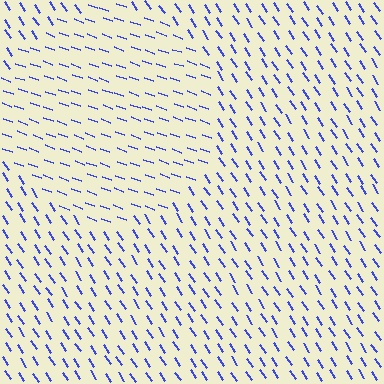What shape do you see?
I see a circle.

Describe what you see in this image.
The image is filled with small blue line segments. A circle region in the image has lines oriented differently from the surrounding lines, creating a visible texture boundary.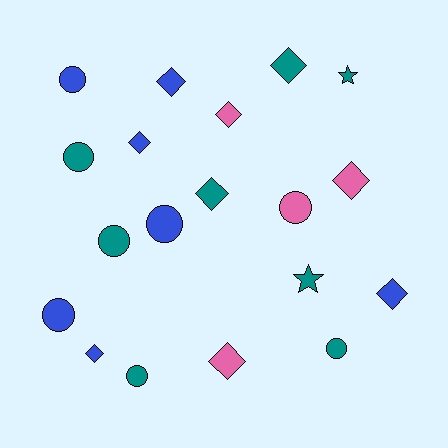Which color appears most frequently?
Teal, with 8 objects.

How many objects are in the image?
There are 19 objects.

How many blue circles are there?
There are 3 blue circles.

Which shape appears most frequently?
Diamond, with 9 objects.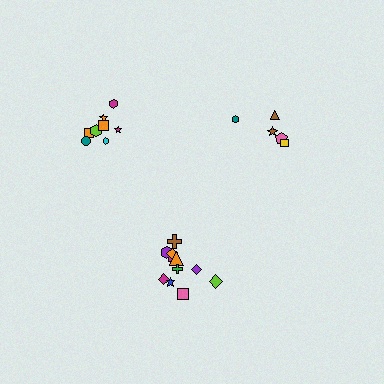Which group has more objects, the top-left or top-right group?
The top-left group.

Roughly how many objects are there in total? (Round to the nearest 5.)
Roughly 25 objects in total.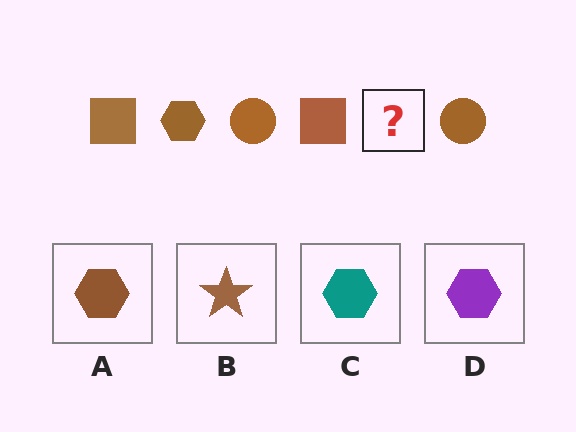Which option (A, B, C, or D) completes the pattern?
A.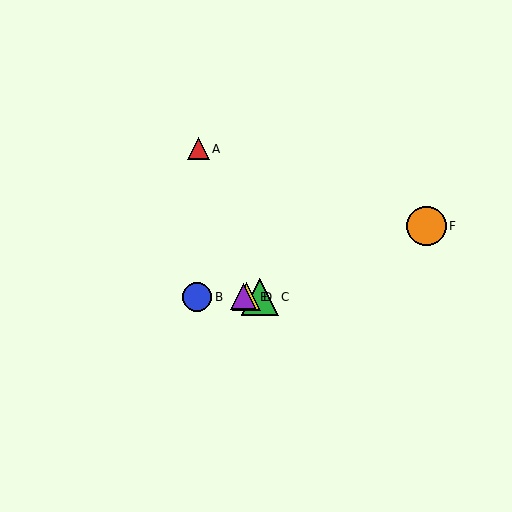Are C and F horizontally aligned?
No, C is at y≈297 and F is at y≈226.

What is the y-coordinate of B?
Object B is at y≈297.